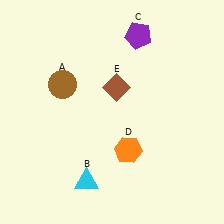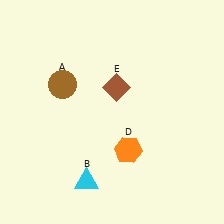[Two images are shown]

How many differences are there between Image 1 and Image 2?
There is 1 difference between the two images.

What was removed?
The purple pentagon (C) was removed in Image 2.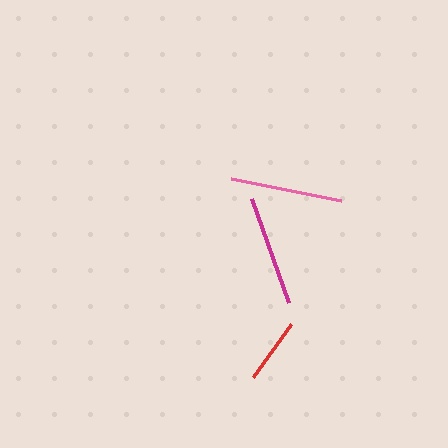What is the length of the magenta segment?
The magenta segment is approximately 111 pixels long.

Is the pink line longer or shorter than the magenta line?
The pink line is longer than the magenta line.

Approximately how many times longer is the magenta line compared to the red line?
The magenta line is approximately 1.7 times the length of the red line.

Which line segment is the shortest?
The red line is the shortest at approximately 65 pixels.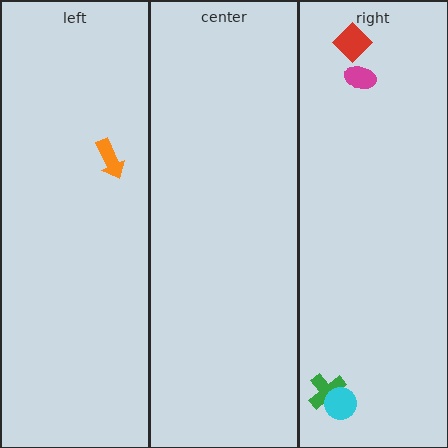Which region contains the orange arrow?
The left region.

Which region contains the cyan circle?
The right region.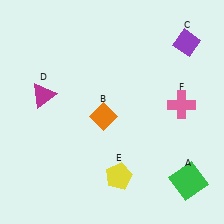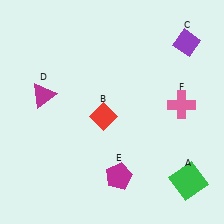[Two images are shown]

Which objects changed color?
B changed from orange to red. E changed from yellow to magenta.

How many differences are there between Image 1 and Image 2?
There are 2 differences between the two images.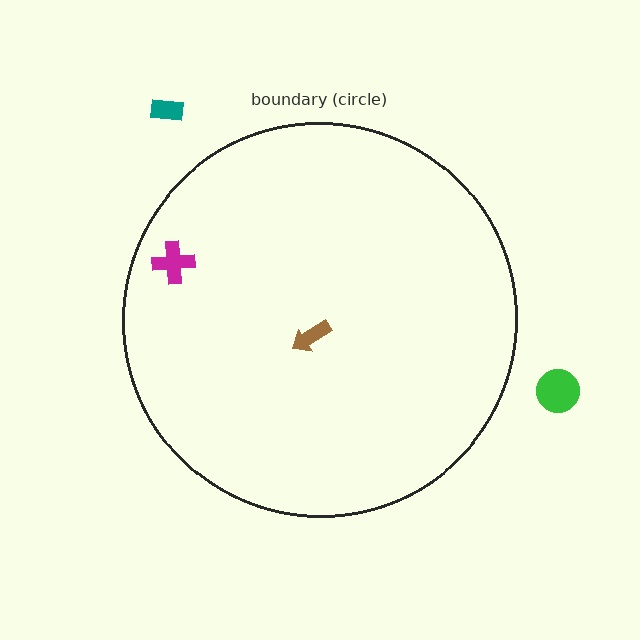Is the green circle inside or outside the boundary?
Outside.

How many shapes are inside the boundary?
2 inside, 2 outside.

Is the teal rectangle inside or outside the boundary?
Outside.